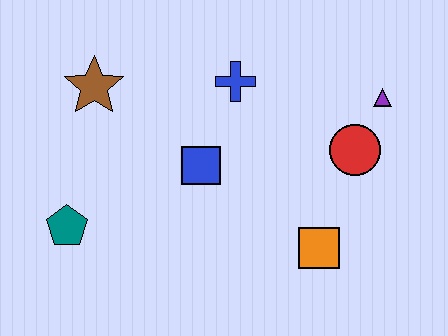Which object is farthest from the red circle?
The teal pentagon is farthest from the red circle.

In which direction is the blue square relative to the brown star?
The blue square is to the right of the brown star.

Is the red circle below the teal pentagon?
No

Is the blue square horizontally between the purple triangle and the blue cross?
No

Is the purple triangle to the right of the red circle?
Yes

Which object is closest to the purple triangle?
The red circle is closest to the purple triangle.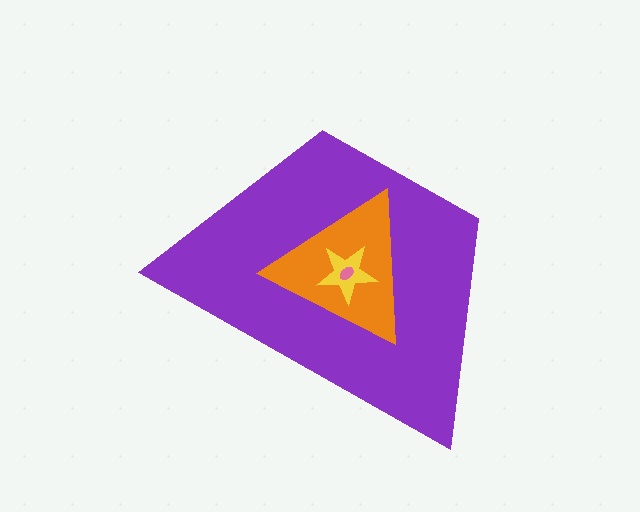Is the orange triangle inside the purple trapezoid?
Yes.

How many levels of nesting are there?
4.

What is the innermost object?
The pink ellipse.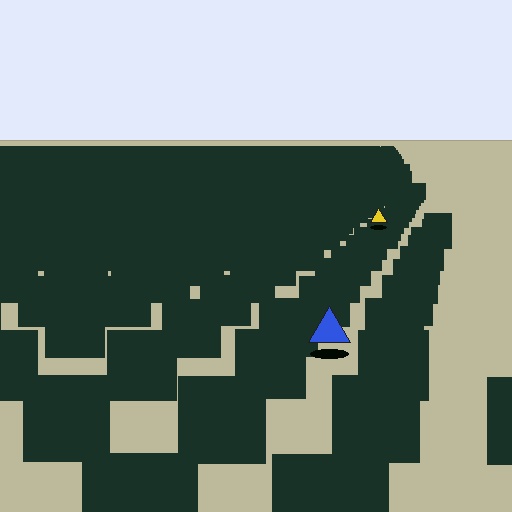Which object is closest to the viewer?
The blue triangle is closest. The texture marks near it are larger and more spread out.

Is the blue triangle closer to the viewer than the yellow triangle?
Yes. The blue triangle is closer — you can tell from the texture gradient: the ground texture is coarser near it.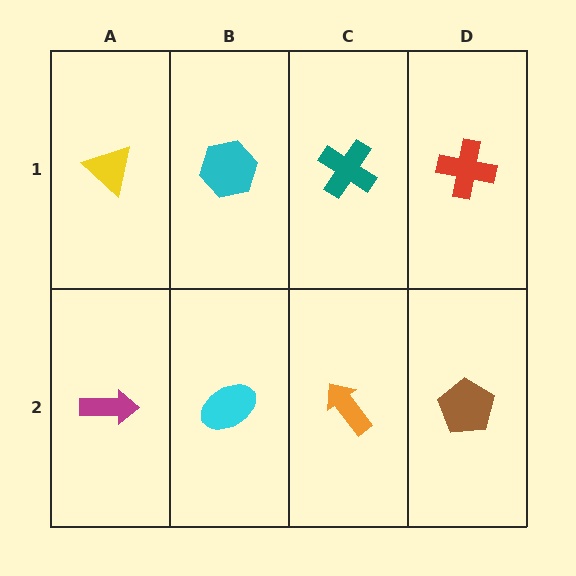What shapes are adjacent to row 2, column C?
A teal cross (row 1, column C), a cyan ellipse (row 2, column B), a brown pentagon (row 2, column D).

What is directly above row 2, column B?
A cyan hexagon.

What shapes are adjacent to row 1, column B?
A cyan ellipse (row 2, column B), a yellow triangle (row 1, column A), a teal cross (row 1, column C).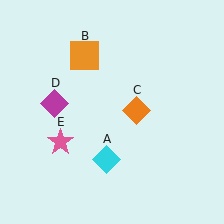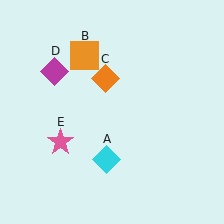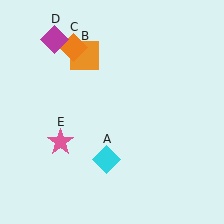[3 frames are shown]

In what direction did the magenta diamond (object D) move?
The magenta diamond (object D) moved up.